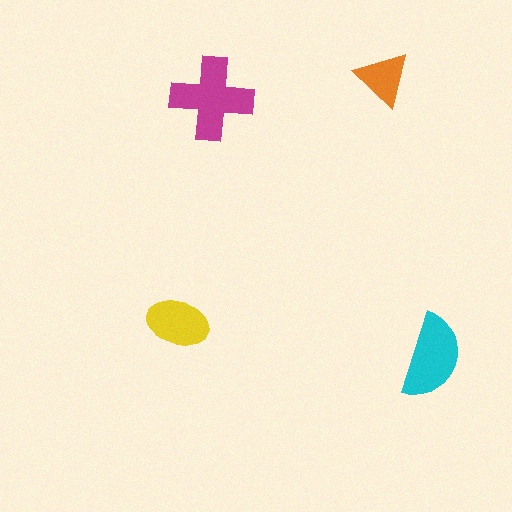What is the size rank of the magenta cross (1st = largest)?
1st.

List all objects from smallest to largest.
The orange triangle, the yellow ellipse, the cyan semicircle, the magenta cross.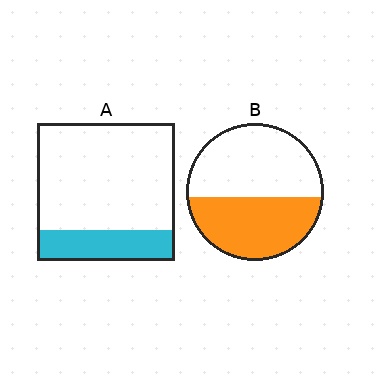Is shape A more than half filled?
No.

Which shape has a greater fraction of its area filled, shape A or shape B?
Shape B.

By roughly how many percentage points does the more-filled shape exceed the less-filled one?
By roughly 25 percentage points (B over A).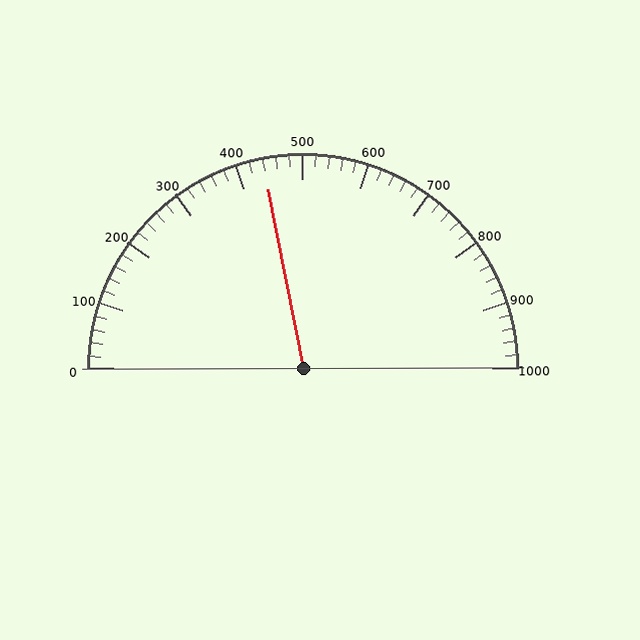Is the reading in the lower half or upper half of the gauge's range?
The reading is in the lower half of the range (0 to 1000).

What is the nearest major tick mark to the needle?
The nearest major tick mark is 400.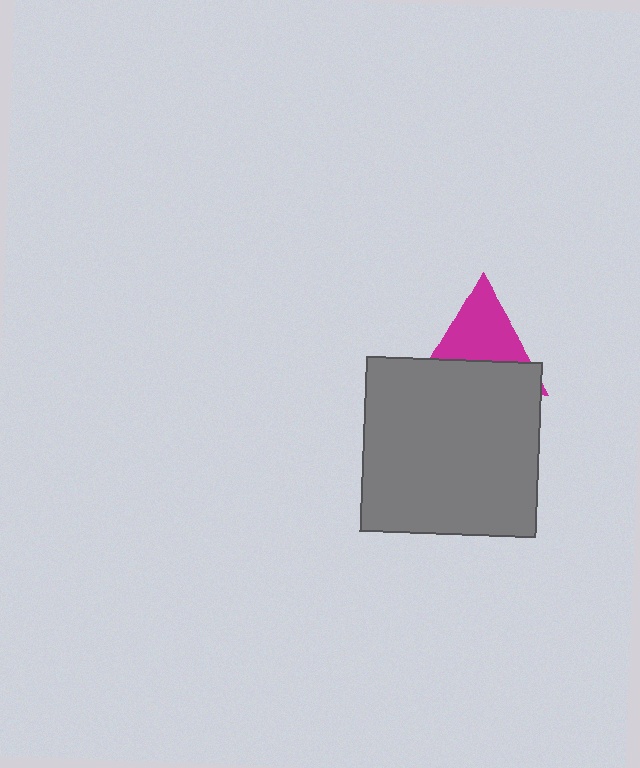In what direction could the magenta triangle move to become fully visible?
The magenta triangle could move up. That would shift it out from behind the gray square entirely.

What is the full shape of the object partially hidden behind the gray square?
The partially hidden object is a magenta triangle.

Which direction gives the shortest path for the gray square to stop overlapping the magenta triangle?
Moving down gives the shortest separation.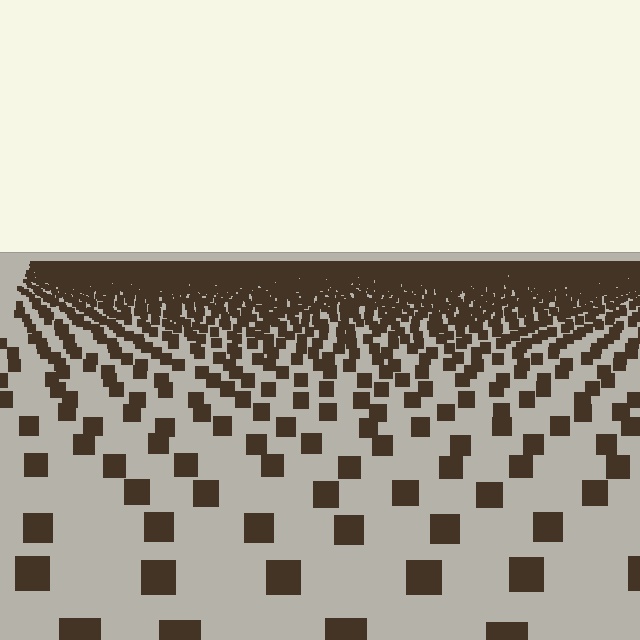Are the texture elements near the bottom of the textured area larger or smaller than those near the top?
Larger. Near the bottom, elements are closer to the viewer and appear at a bigger on-screen size.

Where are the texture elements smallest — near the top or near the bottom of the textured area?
Near the top.